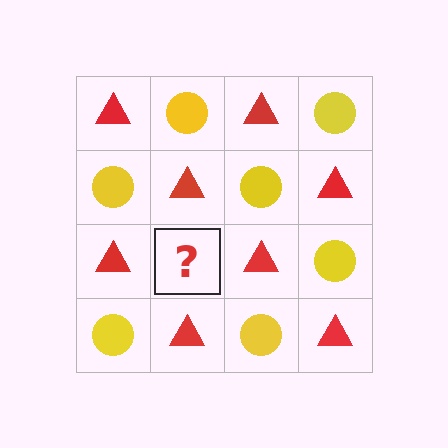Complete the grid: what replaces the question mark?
The question mark should be replaced with a yellow circle.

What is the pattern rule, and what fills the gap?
The rule is that it alternates red triangle and yellow circle in a checkerboard pattern. The gap should be filled with a yellow circle.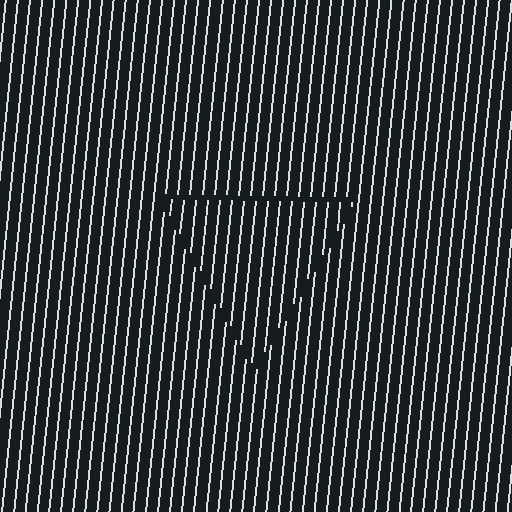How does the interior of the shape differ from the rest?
The interior of the shape contains the same grating, shifted by half a period — the contour is defined by the phase discontinuity where line-ends from the inner and outer gratings abut.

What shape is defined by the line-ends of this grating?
An illusory triangle. The interior of the shape contains the same grating, shifted by half a period — the contour is defined by the phase discontinuity where line-ends from the inner and outer gratings abut.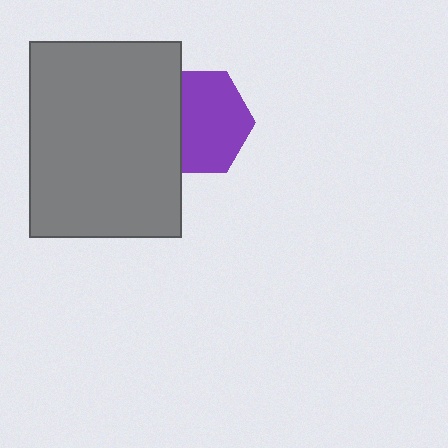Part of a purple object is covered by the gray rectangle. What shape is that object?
It is a hexagon.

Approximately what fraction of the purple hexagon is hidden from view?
Roughly 32% of the purple hexagon is hidden behind the gray rectangle.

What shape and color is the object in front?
The object in front is a gray rectangle.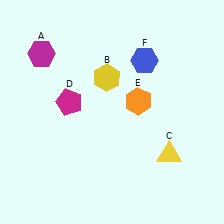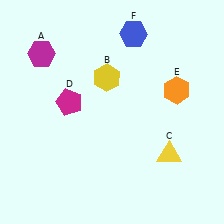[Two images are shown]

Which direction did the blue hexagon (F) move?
The blue hexagon (F) moved up.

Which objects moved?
The objects that moved are: the orange hexagon (E), the blue hexagon (F).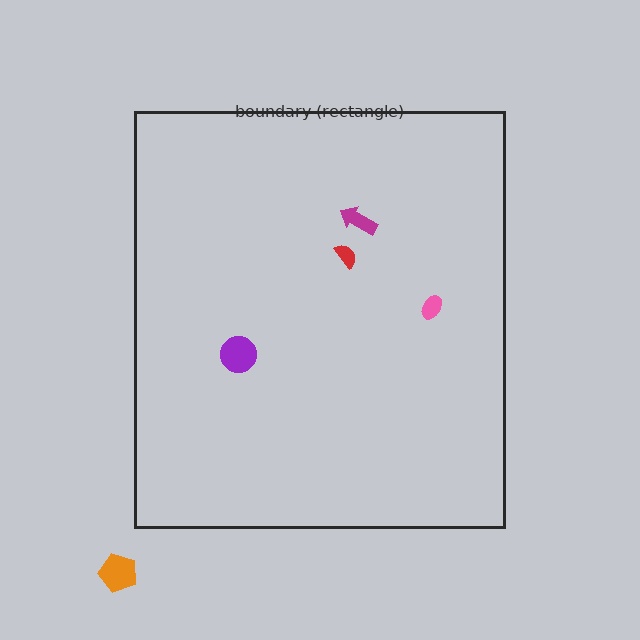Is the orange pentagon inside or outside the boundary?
Outside.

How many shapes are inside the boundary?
4 inside, 1 outside.